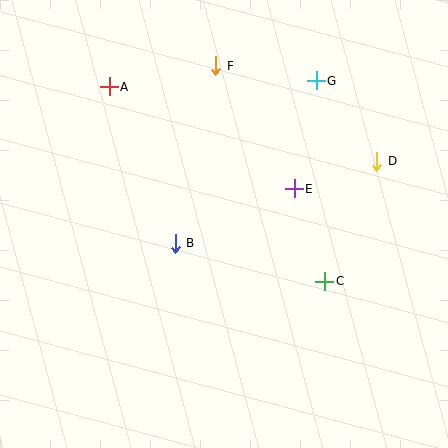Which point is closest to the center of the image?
Point B at (175, 243) is closest to the center.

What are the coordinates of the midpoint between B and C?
The midpoint between B and C is at (250, 262).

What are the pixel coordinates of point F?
Point F is at (216, 66).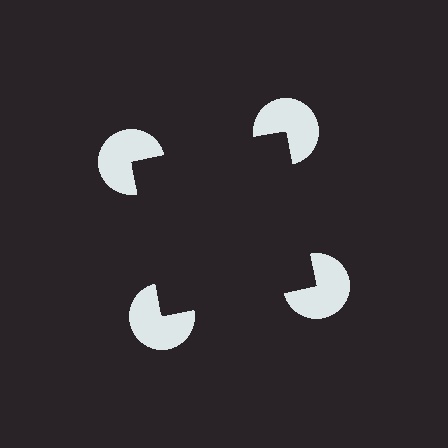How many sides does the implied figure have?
4 sides.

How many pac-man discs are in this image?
There are 4 — one at each vertex of the illusory square.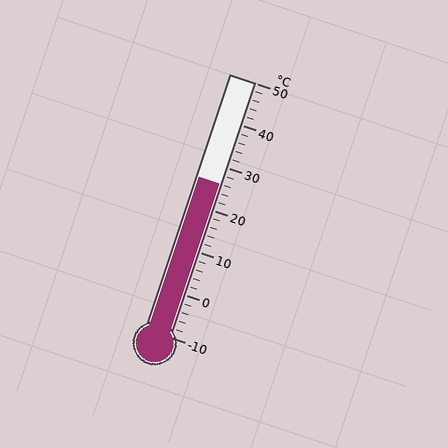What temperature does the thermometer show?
The thermometer shows approximately 26°C.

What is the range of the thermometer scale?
The thermometer scale ranges from -10°C to 50°C.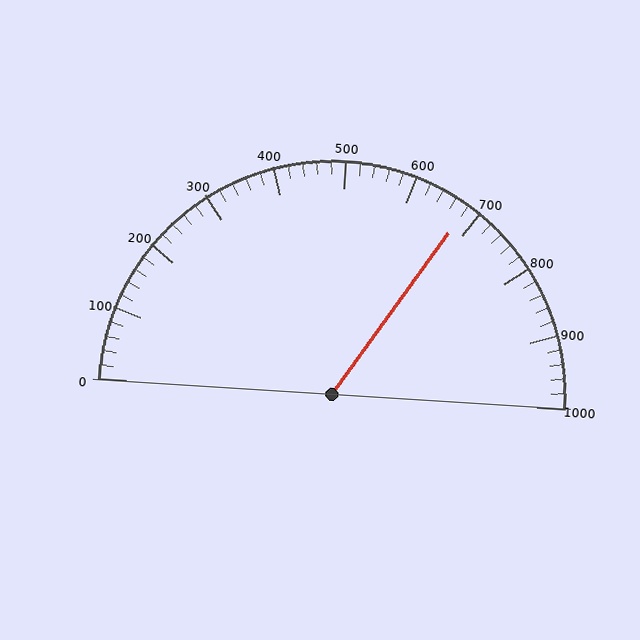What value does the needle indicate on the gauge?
The needle indicates approximately 680.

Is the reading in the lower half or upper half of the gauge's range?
The reading is in the upper half of the range (0 to 1000).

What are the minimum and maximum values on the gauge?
The gauge ranges from 0 to 1000.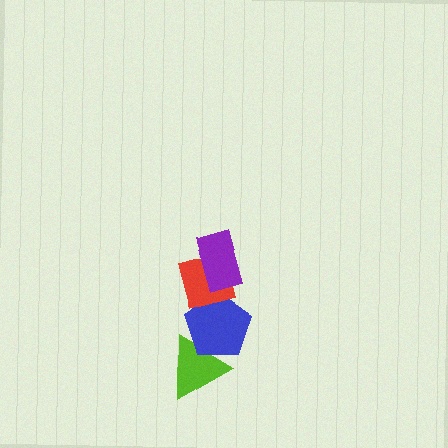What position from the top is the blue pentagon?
The blue pentagon is 3rd from the top.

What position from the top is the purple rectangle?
The purple rectangle is 1st from the top.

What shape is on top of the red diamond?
The purple rectangle is on top of the red diamond.